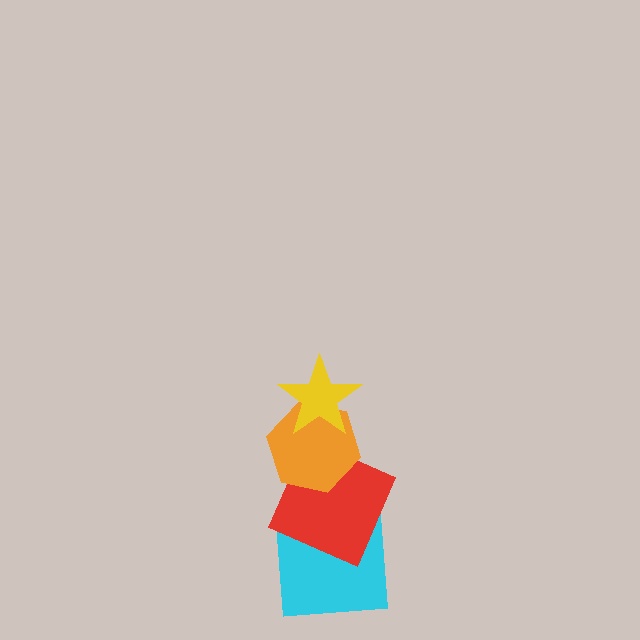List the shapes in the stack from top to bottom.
From top to bottom: the yellow star, the orange hexagon, the red square, the cyan square.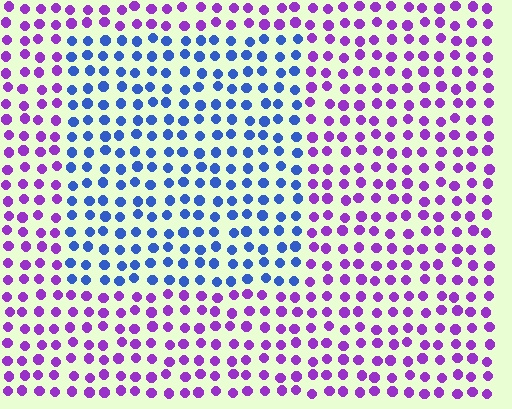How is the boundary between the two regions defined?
The boundary is defined purely by a slight shift in hue (about 58 degrees). Spacing, size, and orientation are identical on both sides.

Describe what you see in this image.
The image is filled with small purple elements in a uniform arrangement. A rectangle-shaped region is visible where the elements are tinted to a slightly different hue, forming a subtle color boundary.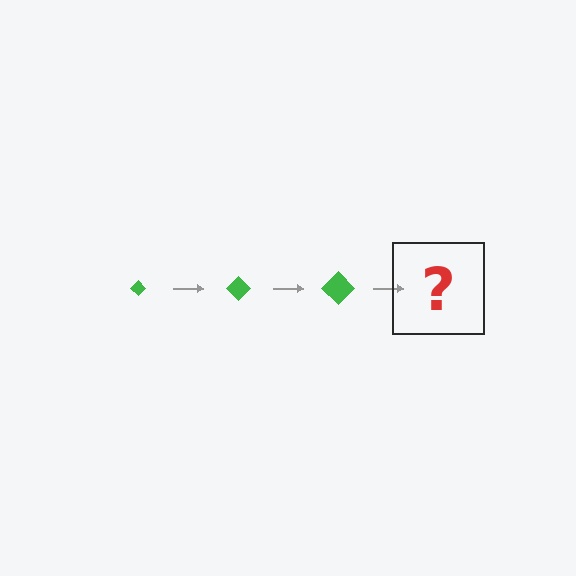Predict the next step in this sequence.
The next step is a green diamond, larger than the previous one.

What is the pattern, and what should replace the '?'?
The pattern is that the diamond gets progressively larger each step. The '?' should be a green diamond, larger than the previous one.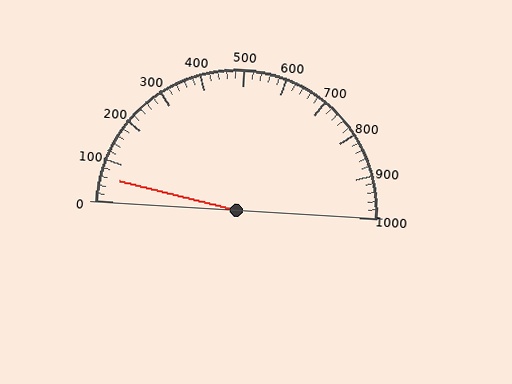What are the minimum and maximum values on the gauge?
The gauge ranges from 0 to 1000.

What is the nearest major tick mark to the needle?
The nearest major tick mark is 100.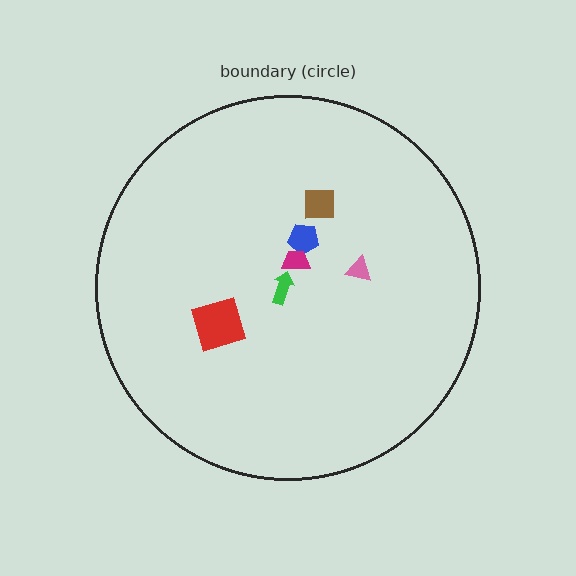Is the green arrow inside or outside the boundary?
Inside.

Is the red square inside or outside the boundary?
Inside.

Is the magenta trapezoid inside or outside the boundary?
Inside.